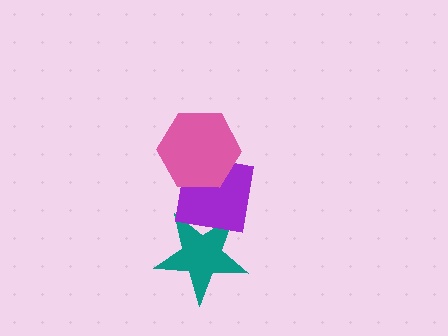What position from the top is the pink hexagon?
The pink hexagon is 1st from the top.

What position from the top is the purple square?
The purple square is 2nd from the top.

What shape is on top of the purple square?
The pink hexagon is on top of the purple square.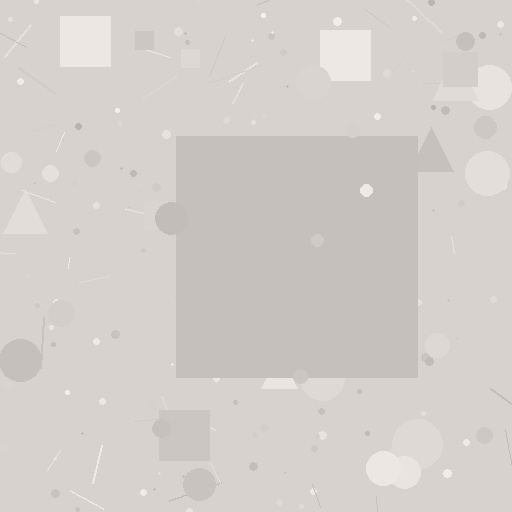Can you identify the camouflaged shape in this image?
The camouflaged shape is a square.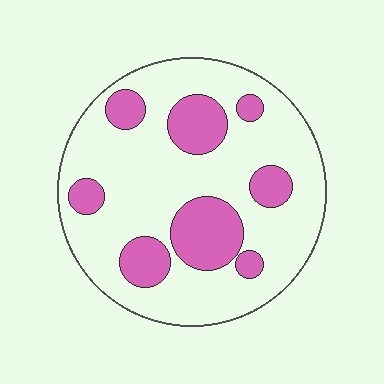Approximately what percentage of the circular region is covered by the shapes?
Approximately 25%.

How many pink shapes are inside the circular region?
8.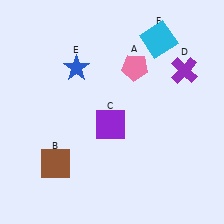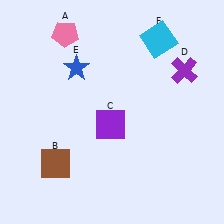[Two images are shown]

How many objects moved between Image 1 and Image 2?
1 object moved between the two images.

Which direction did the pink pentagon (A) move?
The pink pentagon (A) moved left.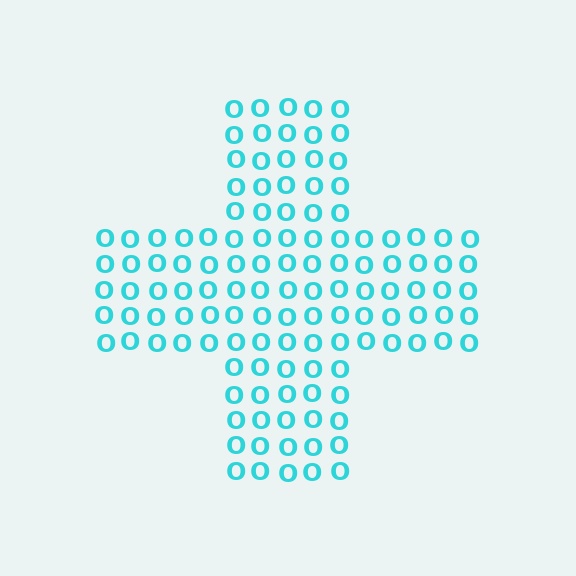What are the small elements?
The small elements are letter O's.